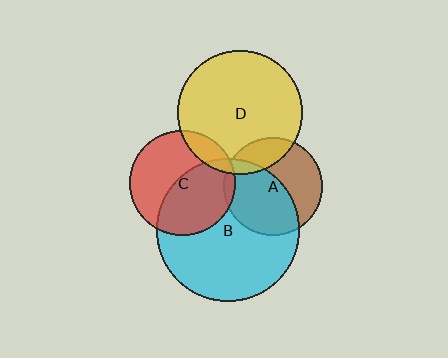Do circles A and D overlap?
Yes.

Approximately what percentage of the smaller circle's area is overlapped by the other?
Approximately 20%.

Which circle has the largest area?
Circle B (cyan).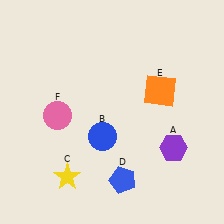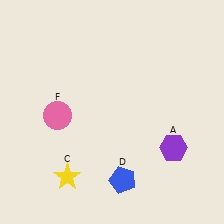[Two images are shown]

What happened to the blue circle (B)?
The blue circle (B) was removed in Image 2. It was in the bottom-left area of Image 1.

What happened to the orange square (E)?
The orange square (E) was removed in Image 2. It was in the top-right area of Image 1.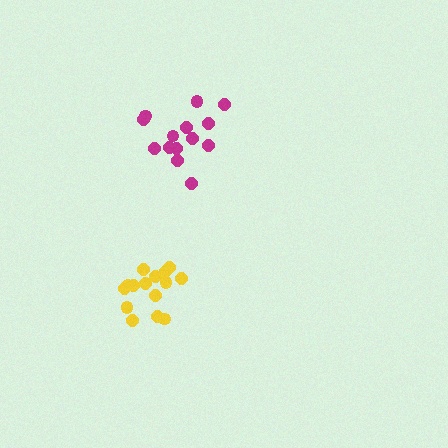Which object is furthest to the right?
The magenta cluster is rightmost.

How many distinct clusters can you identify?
There are 2 distinct clusters.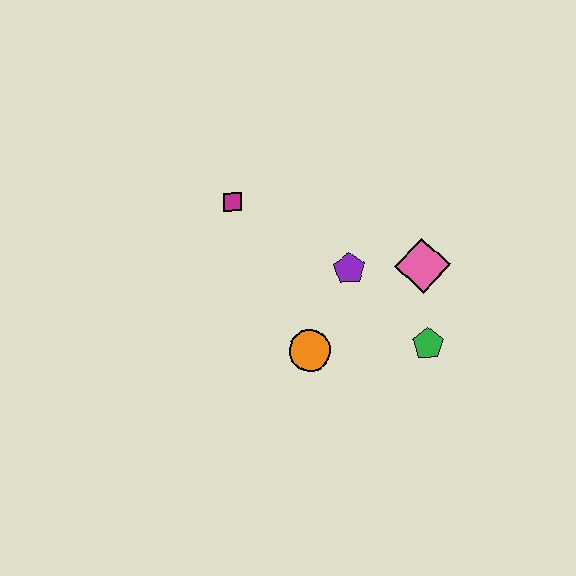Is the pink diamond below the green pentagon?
No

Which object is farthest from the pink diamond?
The magenta square is farthest from the pink diamond.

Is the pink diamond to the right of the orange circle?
Yes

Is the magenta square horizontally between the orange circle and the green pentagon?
No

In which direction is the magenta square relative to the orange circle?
The magenta square is above the orange circle.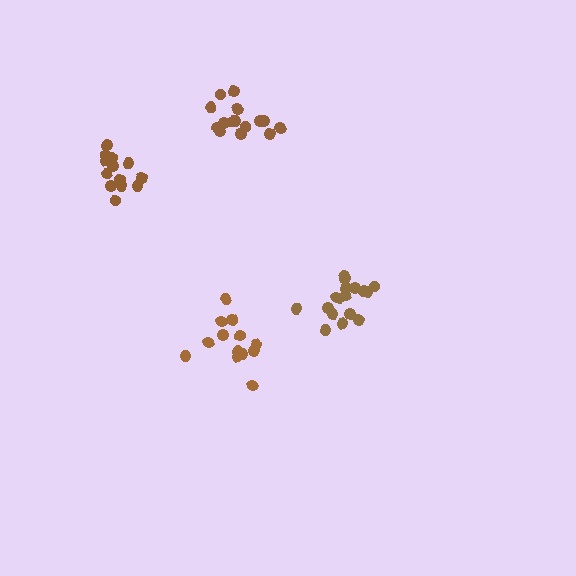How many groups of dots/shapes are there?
There are 4 groups.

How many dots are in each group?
Group 1: 13 dots, Group 2: 15 dots, Group 3: 17 dots, Group 4: 13 dots (58 total).